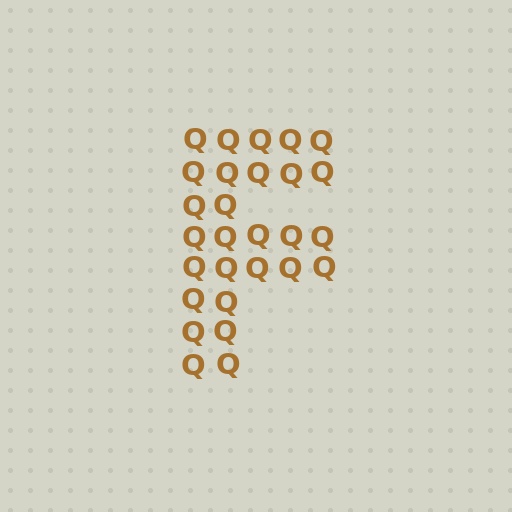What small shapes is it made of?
It is made of small letter Q's.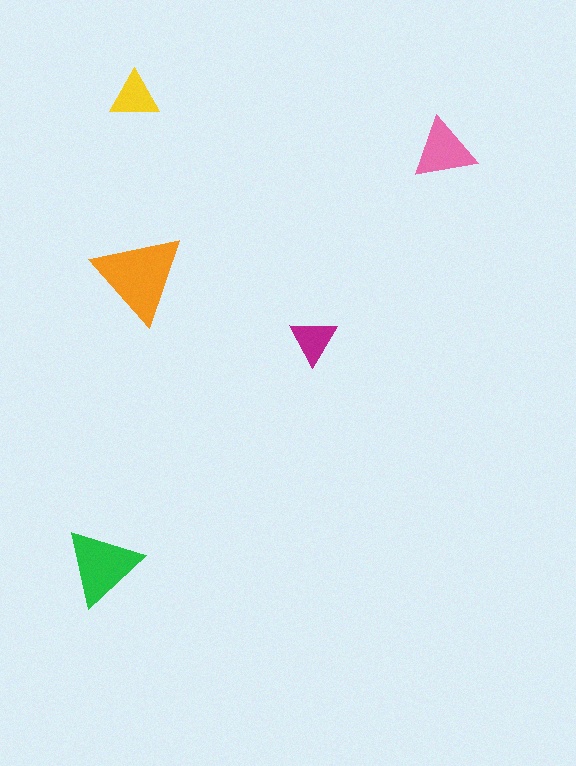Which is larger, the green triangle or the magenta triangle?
The green one.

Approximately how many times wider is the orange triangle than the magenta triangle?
About 2 times wider.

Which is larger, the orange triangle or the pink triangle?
The orange one.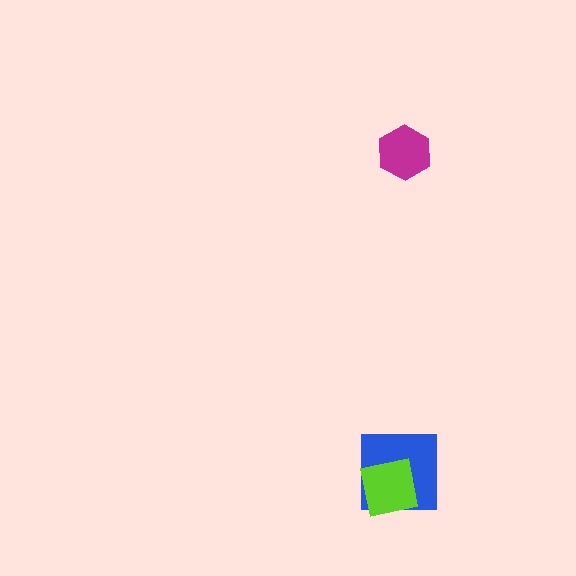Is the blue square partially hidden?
Yes, it is partially covered by another shape.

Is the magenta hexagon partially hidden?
No, no other shape covers it.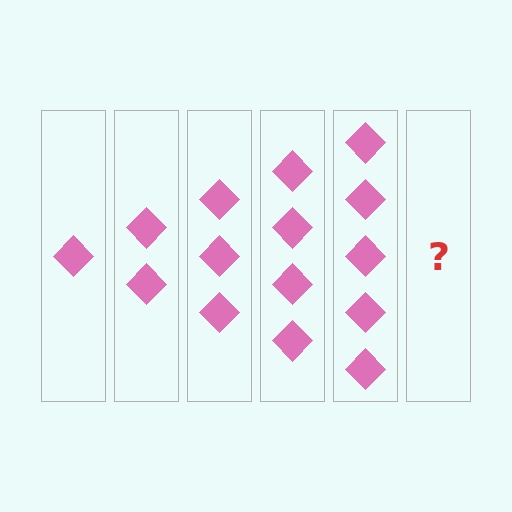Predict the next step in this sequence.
The next step is 6 diamonds.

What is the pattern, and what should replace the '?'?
The pattern is that each step adds one more diamond. The '?' should be 6 diamonds.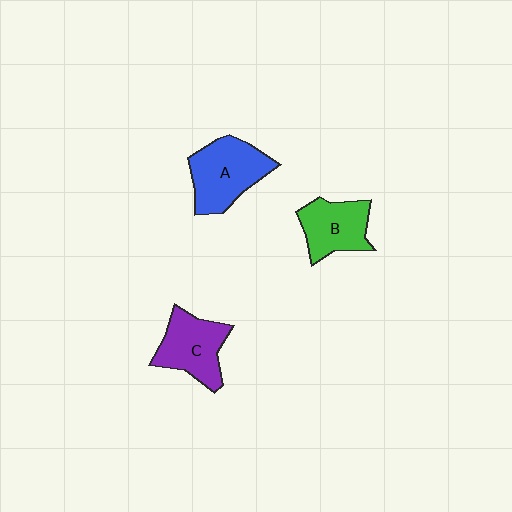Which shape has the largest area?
Shape A (blue).